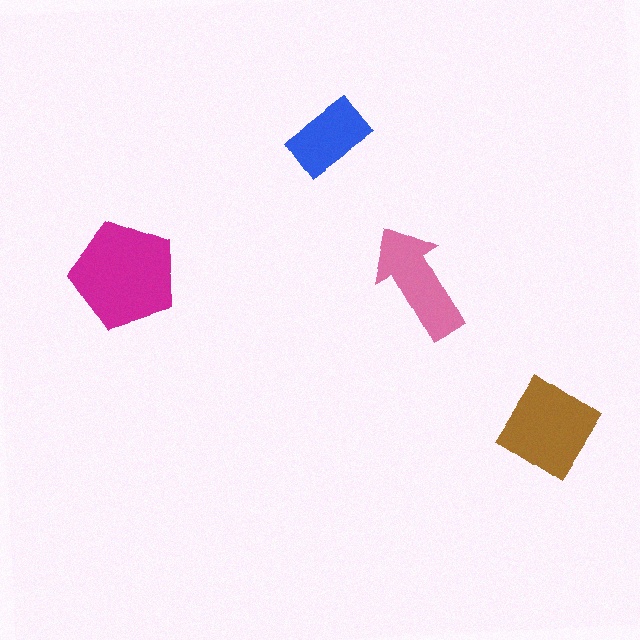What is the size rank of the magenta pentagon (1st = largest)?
1st.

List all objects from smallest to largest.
The blue rectangle, the pink arrow, the brown diamond, the magenta pentagon.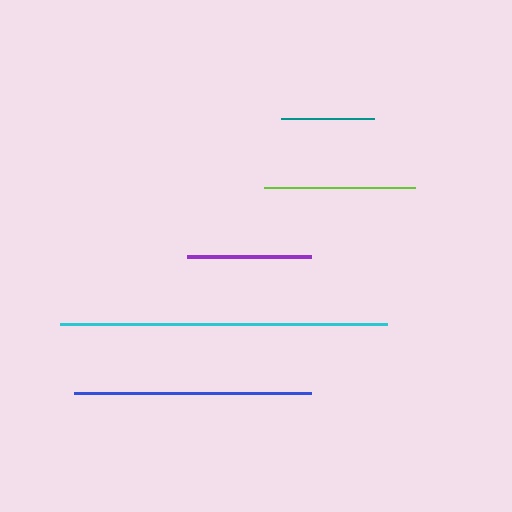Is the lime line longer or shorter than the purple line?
The lime line is longer than the purple line.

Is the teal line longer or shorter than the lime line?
The lime line is longer than the teal line.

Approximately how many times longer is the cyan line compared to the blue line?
The cyan line is approximately 1.4 times the length of the blue line.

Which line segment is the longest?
The cyan line is the longest at approximately 327 pixels.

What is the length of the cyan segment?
The cyan segment is approximately 327 pixels long.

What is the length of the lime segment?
The lime segment is approximately 151 pixels long.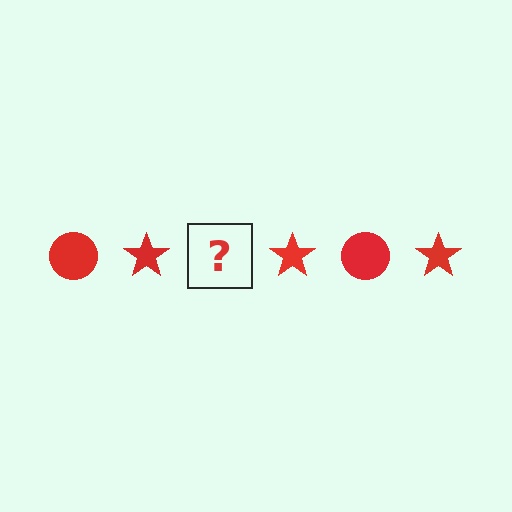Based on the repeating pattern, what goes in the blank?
The blank should be a red circle.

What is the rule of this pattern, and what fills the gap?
The rule is that the pattern cycles through circle, star shapes in red. The gap should be filled with a red circle.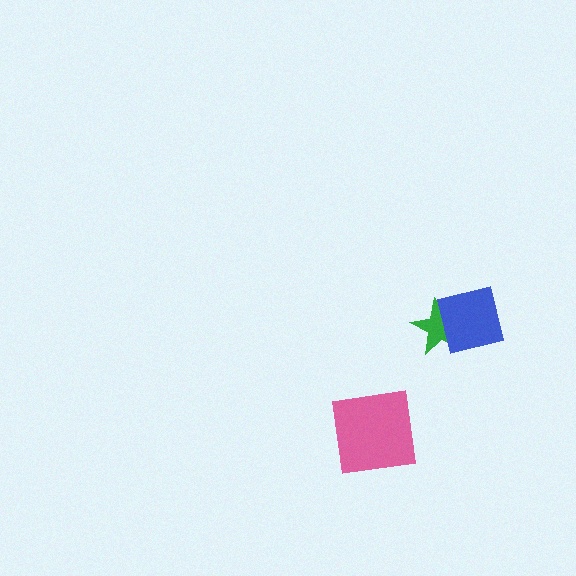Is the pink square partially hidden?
No, no other shape covers it.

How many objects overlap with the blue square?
1 object overlaps with the blue square.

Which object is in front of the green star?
The blue square is in front of the green star.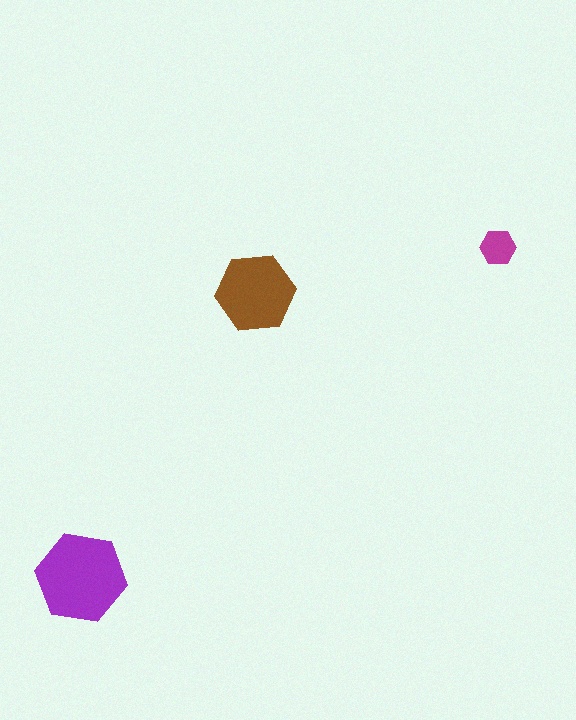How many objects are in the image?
There are 3 objects in the image.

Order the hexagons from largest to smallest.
the purple one, the brown one, the magenta one.